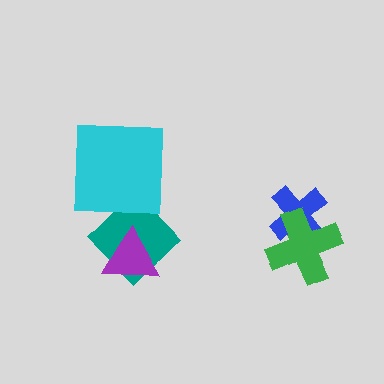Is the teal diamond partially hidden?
Yes, it is partially covered by another shape.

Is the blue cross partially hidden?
Yes, it is partially covered by another shape.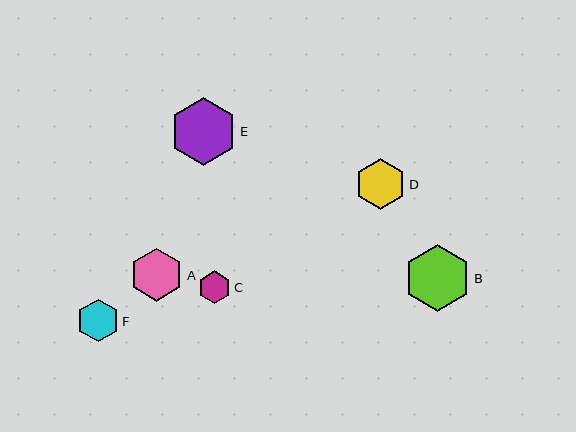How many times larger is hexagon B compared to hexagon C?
Hexagon B is approximately 2.1 times the size of hexagon C.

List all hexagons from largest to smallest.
From largest to smallest: E, B, A, D, F, C.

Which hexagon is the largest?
Hexagon E is the largest with a size of approximately 67 pixels.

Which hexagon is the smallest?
Hexagon C is the smallest with a size of approximately 33 pixels.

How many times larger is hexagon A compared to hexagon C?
Hexagon A is approximately 1.6 times the size of hexagon C.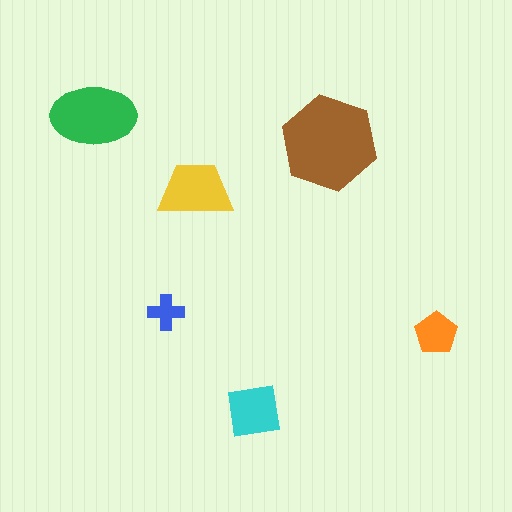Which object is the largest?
The brown hexagon.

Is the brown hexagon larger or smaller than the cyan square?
Larger.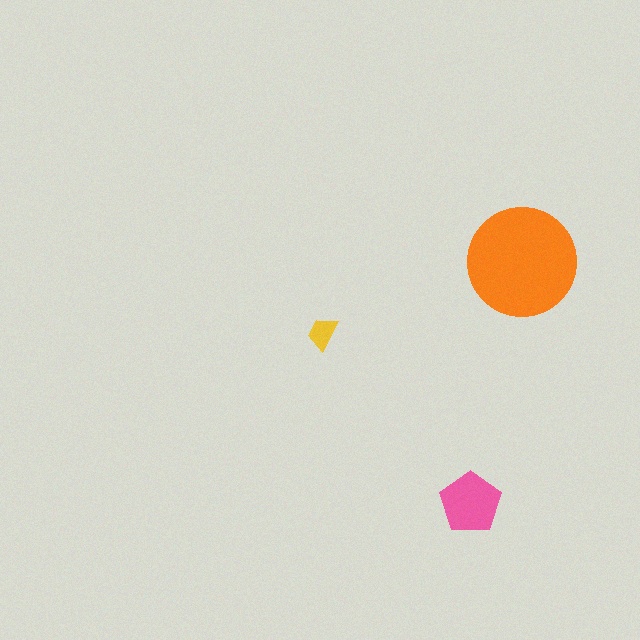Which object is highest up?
The orange circle is topmost.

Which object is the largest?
The orange circle.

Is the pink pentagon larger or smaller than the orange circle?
Smaller.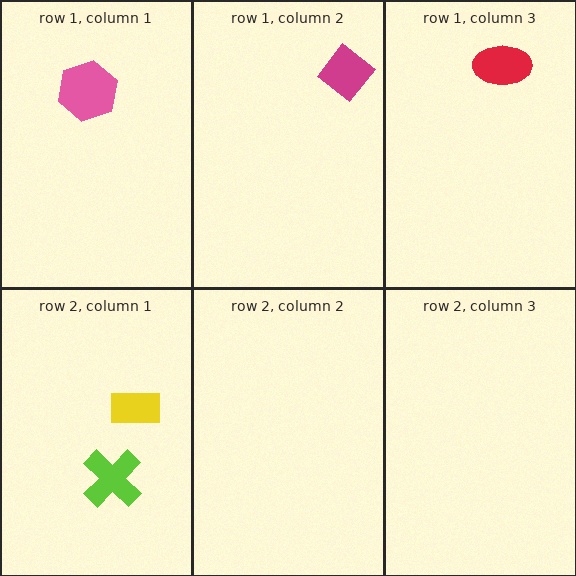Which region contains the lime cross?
The row 2, column 1 region.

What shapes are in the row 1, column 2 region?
The magenta diamond.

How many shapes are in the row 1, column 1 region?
1.